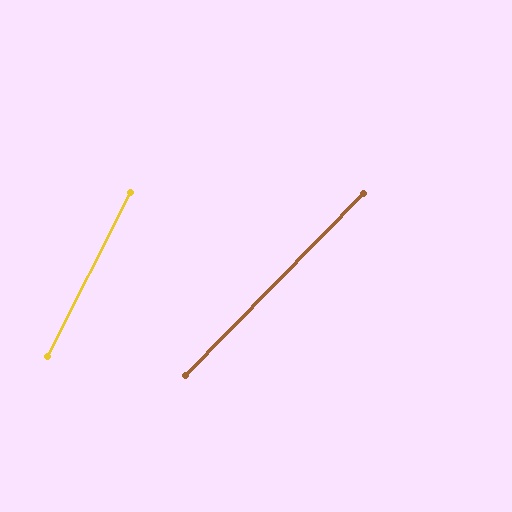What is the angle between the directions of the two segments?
Approximately 18 degrees.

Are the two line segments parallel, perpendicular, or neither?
Neither parallel nor perpendicular — they differ by about 18°.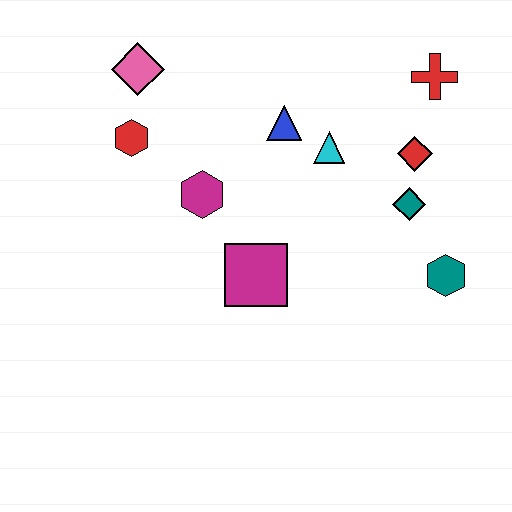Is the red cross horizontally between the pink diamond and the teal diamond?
No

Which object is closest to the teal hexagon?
The teal diamond is closest to the teal hexagon.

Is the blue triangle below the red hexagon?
No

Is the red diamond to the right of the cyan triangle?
Yes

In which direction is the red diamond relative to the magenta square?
The red diamond is to the right of the magenta square.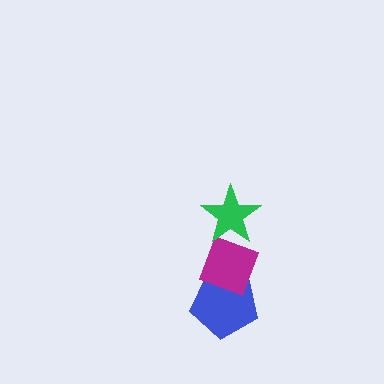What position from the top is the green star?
The green star is 1st from the top.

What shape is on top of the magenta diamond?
The green star is on top of the magenta diamond.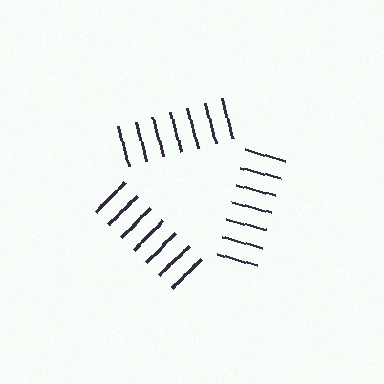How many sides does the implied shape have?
3 sides — the line-ends trace a triangle.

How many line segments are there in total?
21 — 7 along each of the 3 edges.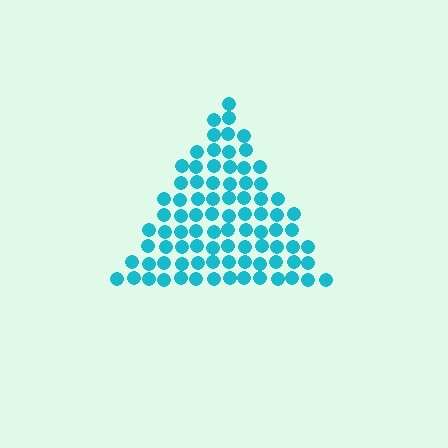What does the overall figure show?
The overall figure shows a triangle.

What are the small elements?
The small elements are circles.